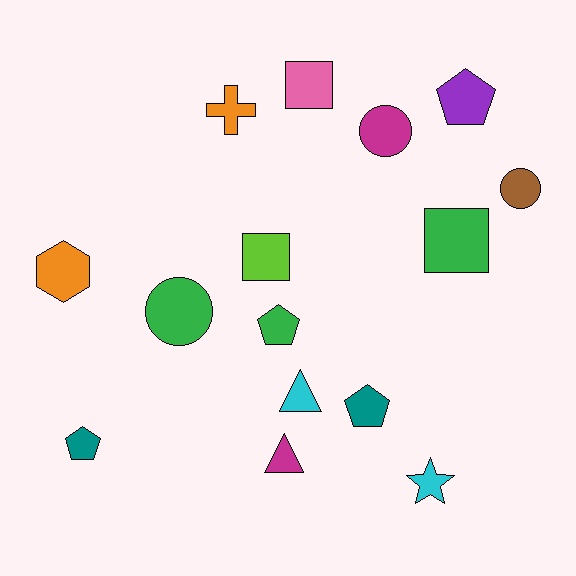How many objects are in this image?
There are 15 objects.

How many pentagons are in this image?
There are 4 pentagons.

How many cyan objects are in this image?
There are 2 cyan objects.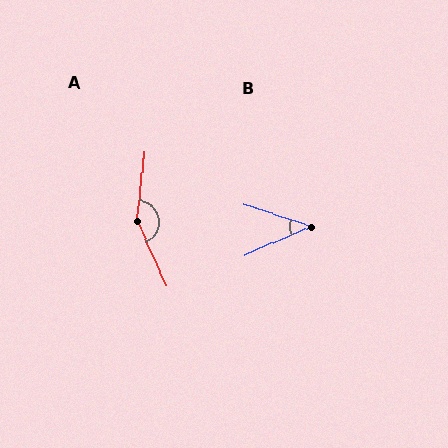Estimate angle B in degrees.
Approximately 42 degrees.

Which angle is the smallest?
B, at approximately 42 degrees.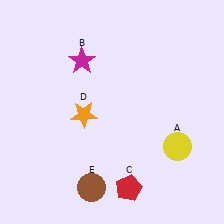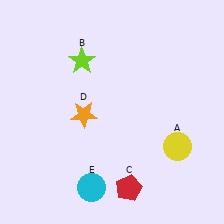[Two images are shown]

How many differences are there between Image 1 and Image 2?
There are 2 differences between the two images.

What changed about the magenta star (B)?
In Image 1, B is magenta. In Image 2, it changed to lime.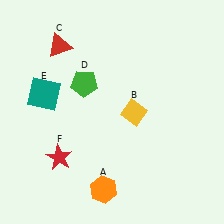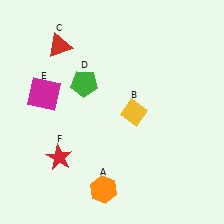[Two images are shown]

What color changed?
The square (E) changed from teal in Image 1 to magenta in Image 2.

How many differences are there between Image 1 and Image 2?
There is 1 difference between the two images.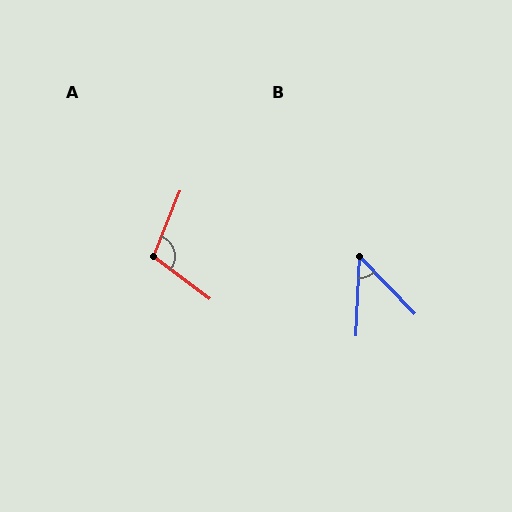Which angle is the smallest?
B, at approximately 47 degrees.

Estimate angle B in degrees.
Approximately 47 degrees.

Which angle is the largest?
A, at approximately 105 degrees.